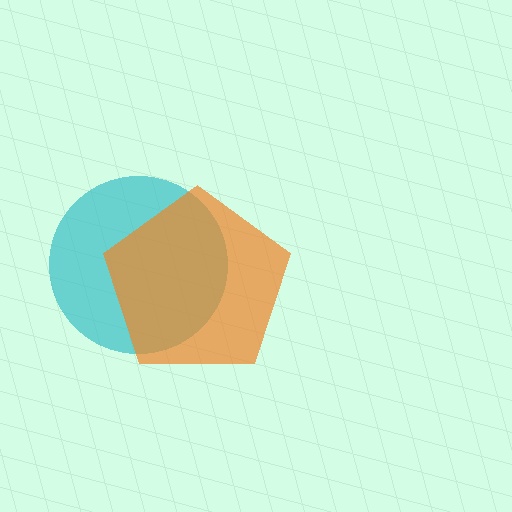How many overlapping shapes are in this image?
There are 2 overlapping shapes in the image.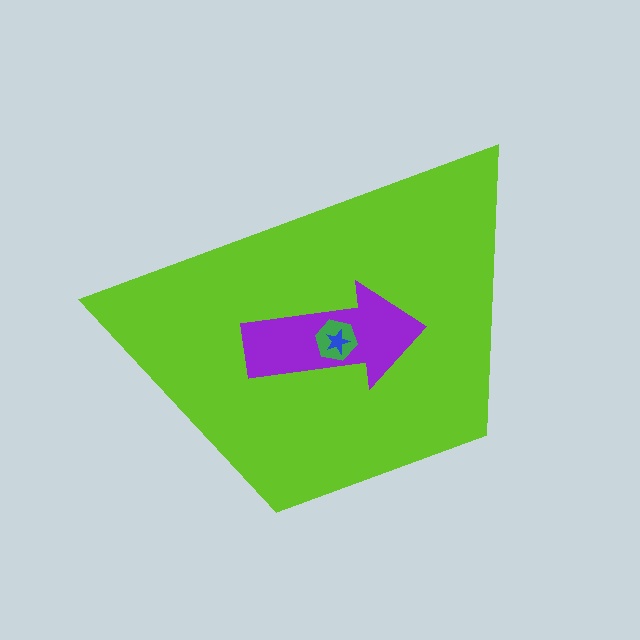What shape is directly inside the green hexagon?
The blue star.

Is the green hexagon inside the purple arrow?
Yes.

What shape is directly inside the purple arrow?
The green hexagon.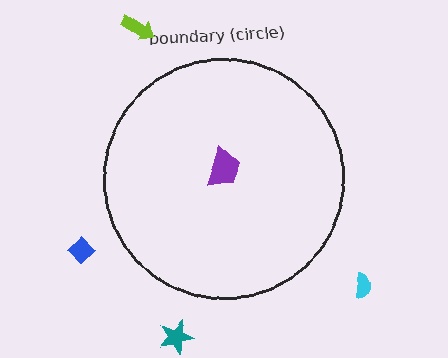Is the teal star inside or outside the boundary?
Outside.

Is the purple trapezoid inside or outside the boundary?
Inside.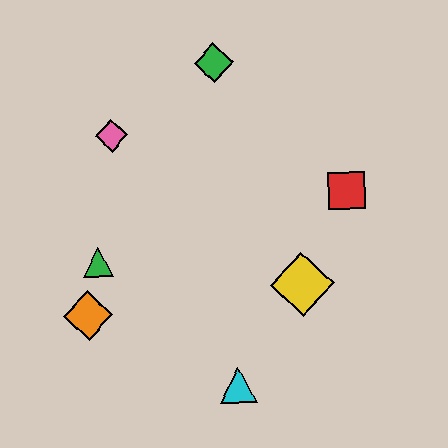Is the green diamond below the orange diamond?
No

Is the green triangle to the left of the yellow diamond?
Yes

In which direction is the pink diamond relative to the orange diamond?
The pink diamond is above the orange diamond.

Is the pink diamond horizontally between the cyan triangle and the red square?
No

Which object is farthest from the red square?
The orange diamond is farthest from the red square.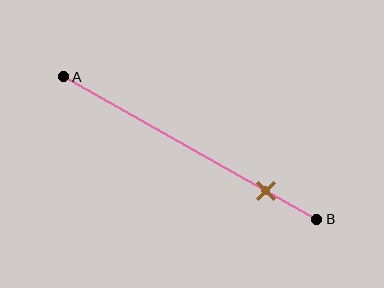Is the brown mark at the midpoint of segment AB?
No, the mark is at about 80% from A, not at the 50% midpoint.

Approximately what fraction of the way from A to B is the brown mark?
The brown mark is approximately 80% of the way from A to B.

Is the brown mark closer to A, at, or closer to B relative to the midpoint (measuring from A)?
The brown mark is closer to point B than the midpoint of segment AB.